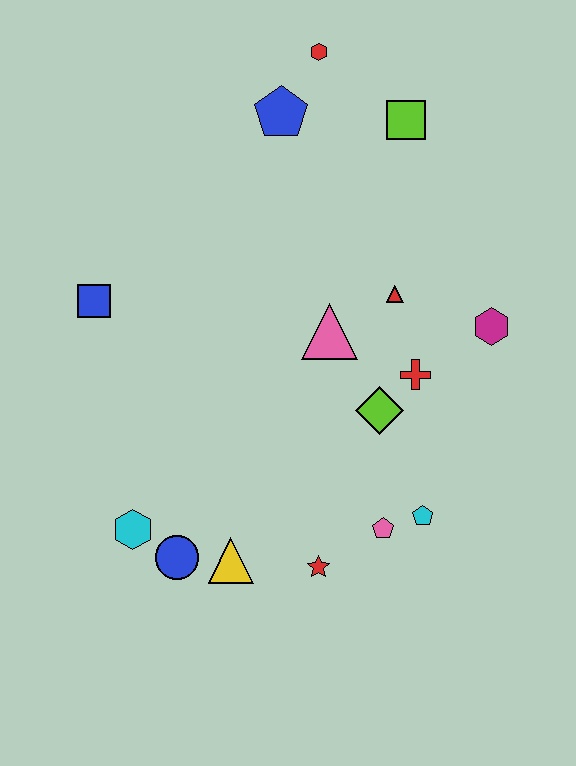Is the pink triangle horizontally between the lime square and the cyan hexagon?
Yes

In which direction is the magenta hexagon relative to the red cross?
The magenta hexagon is to the right of the red cross.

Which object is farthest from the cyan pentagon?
The red hexagon is farthest from the cyan pentagon.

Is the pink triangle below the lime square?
Yes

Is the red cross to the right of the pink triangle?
Yes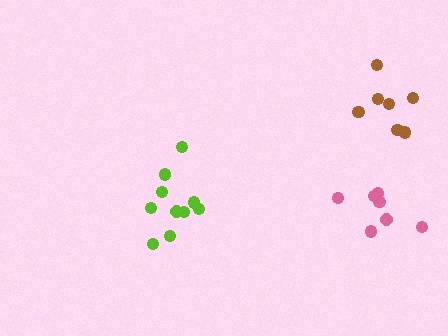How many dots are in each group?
Group 1: 7 dots, Group 2: 7 dots, Group 3: 10 dots (24 total).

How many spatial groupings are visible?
There are 3 spatial groupings.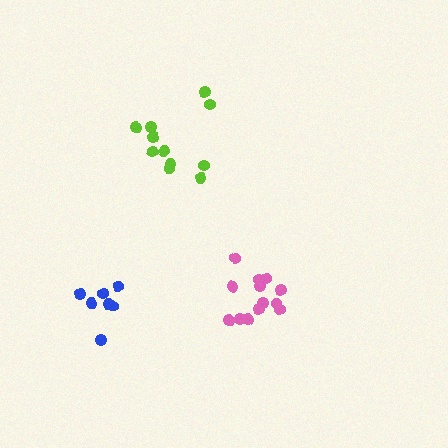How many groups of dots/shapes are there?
There are 3 groups.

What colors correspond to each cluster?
The clusters are colored: pink, blue, lime.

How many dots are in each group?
Group 1: 13 dots, Group 2: 7 dots, Group 3: 11 dots (31 total).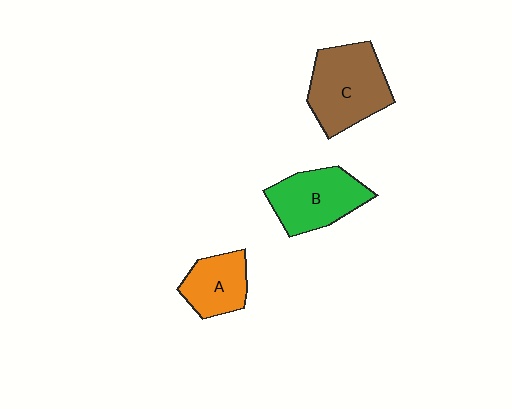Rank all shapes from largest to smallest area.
From largest to smallest: C (brown), B (green), A (orange).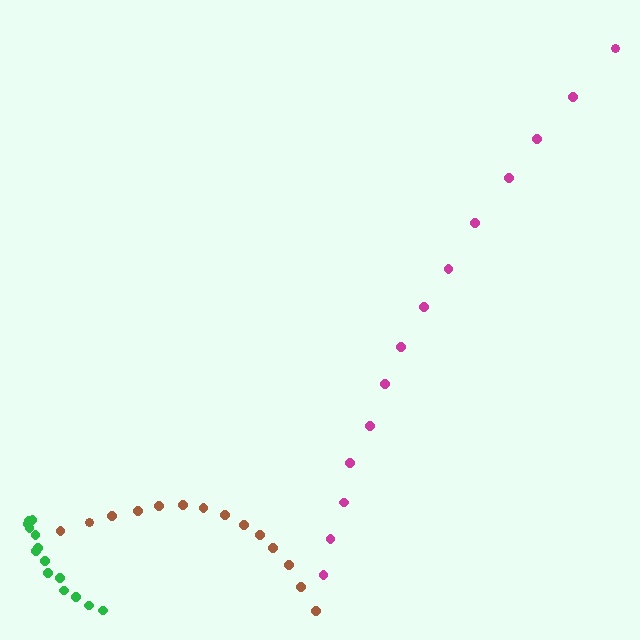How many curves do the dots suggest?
There are 3 distinct paths.